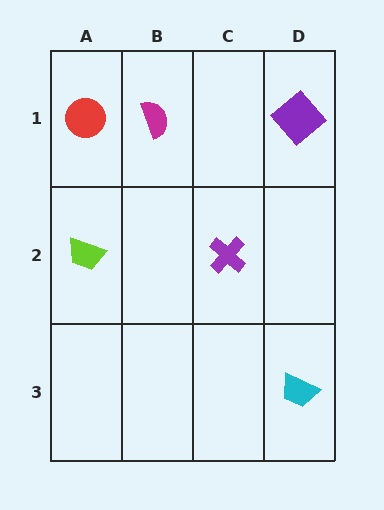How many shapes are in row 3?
1 shape.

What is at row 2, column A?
A lime trapezoid.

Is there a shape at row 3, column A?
No, that cell is empty.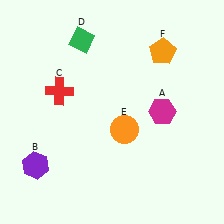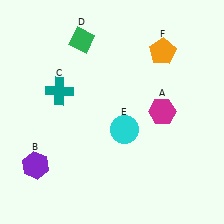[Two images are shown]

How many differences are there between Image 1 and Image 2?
There are 2 differences between the two images.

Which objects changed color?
C changed from red to teal. E changed from orange to cyan.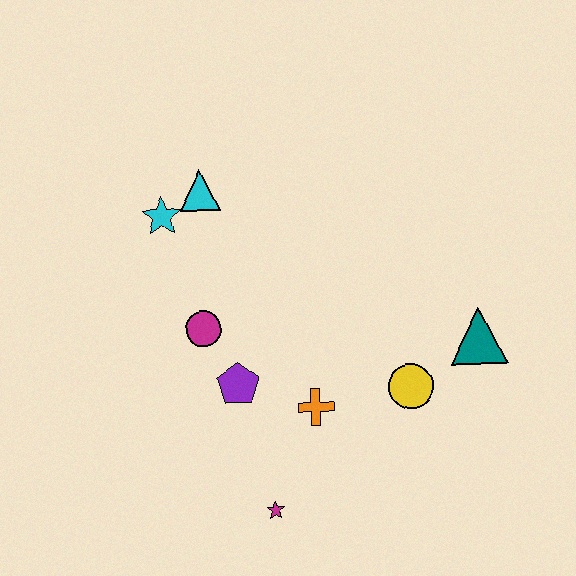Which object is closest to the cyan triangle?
The cyan star is closest to the cyan triangle.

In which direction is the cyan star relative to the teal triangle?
The cyan star is to the left of the teal triangle.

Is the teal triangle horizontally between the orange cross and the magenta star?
No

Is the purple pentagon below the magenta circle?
Yes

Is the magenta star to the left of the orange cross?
Yes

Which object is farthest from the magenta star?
The cyan triangle is farthest from the magenta star.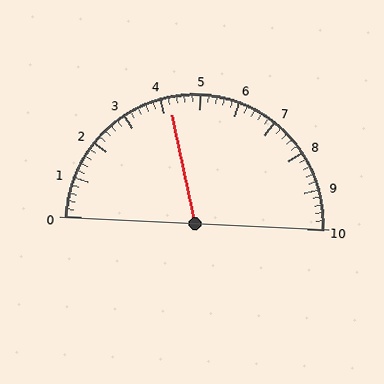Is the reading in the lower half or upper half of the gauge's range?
The reading is in the lower half of the range (0 to 10).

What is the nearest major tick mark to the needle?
The nearest major tick mark is 4.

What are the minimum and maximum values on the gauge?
The gauge ranges from 0 to 10.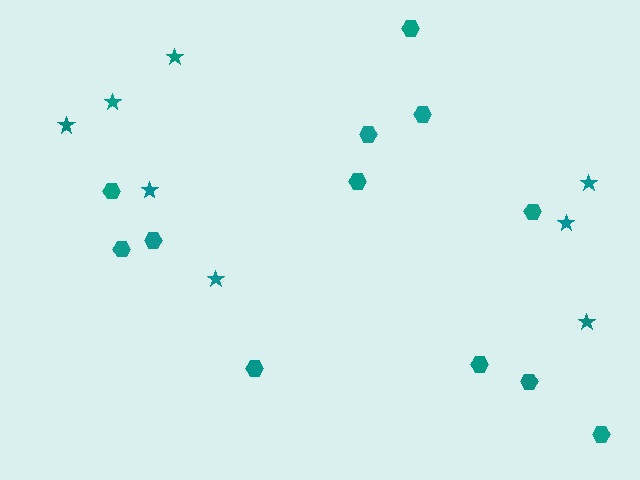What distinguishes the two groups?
There are 2 groups: one group of stars (8) and one group of hexagons (12).